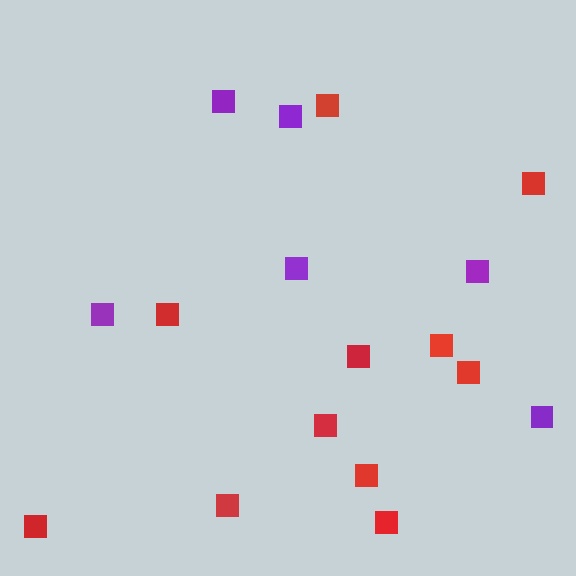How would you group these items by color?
There are 2 groups: one group of red squares (11) and one group of purple squares (6).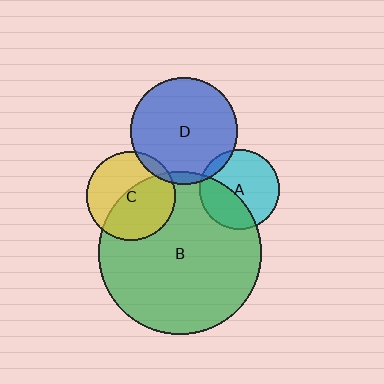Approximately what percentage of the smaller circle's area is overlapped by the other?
Approximately 5%.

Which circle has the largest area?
Circle B (green).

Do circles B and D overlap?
Yes.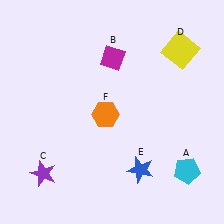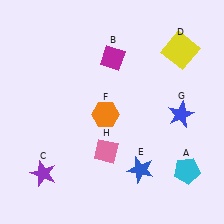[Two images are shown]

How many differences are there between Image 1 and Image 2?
There are 2 differences between the two images.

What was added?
A blue star (G), a pink diamond (H) were added in Image 2.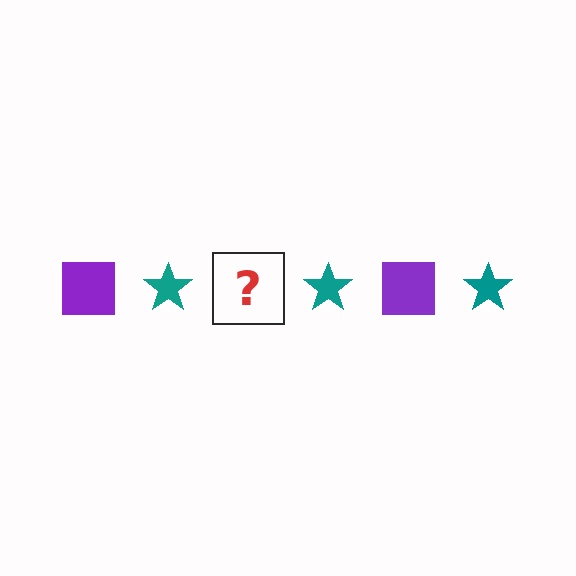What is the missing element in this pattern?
The missing element is a purple square.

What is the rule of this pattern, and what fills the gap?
The rule is that the pattern alternates between purple square and teal star. The gap should be filled with a purple square.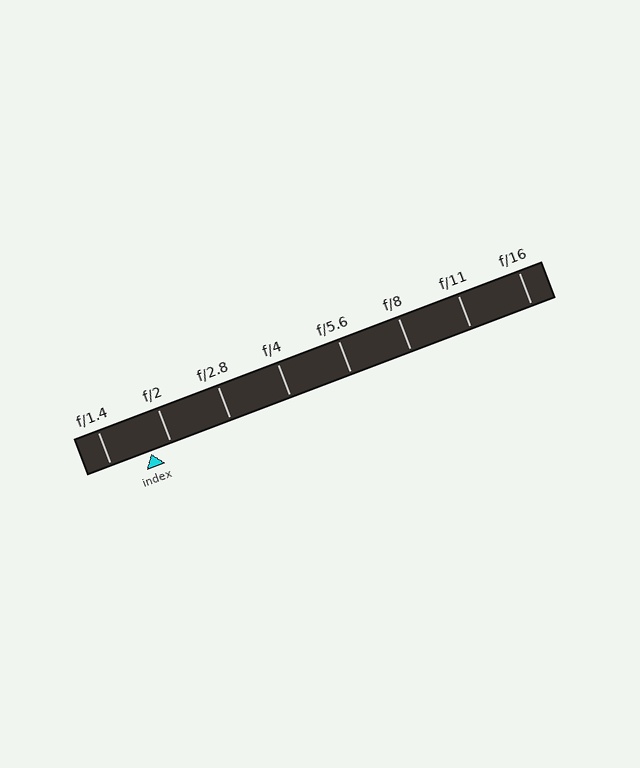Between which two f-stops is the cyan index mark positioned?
The index mark is between f/1.4 and f/2.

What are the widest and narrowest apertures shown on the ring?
The widest aperture shown is f/1.4 and the narrowest is f/16.